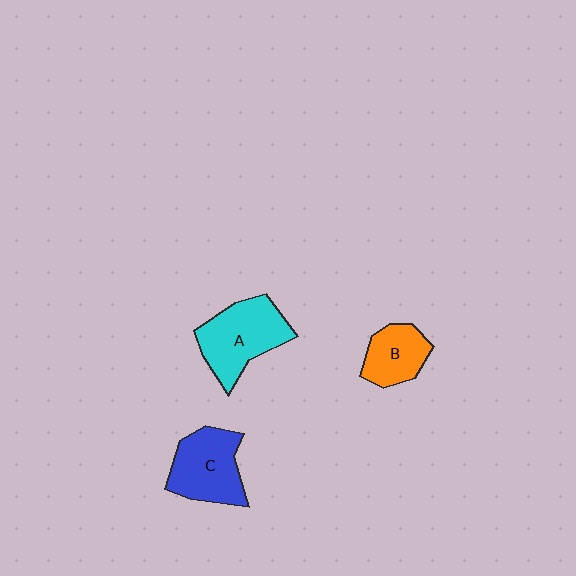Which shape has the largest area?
Shape A (cyan).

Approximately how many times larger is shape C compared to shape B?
Approximately 1.4 times.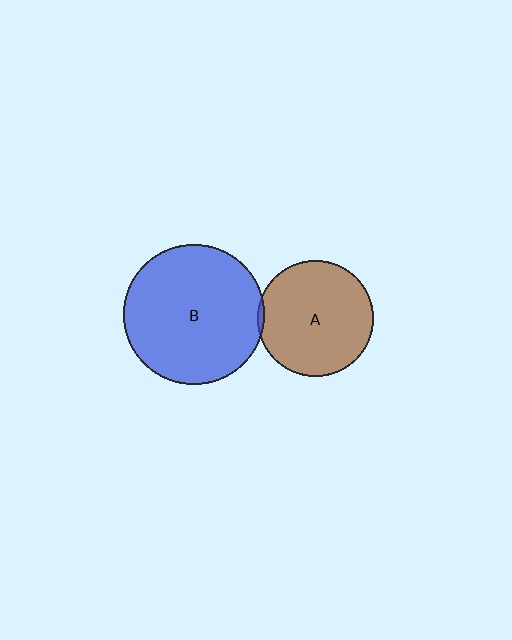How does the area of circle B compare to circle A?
Approximately 1.5 times.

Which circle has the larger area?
Circle B (blue).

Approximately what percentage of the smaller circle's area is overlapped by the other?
Approximately 5%.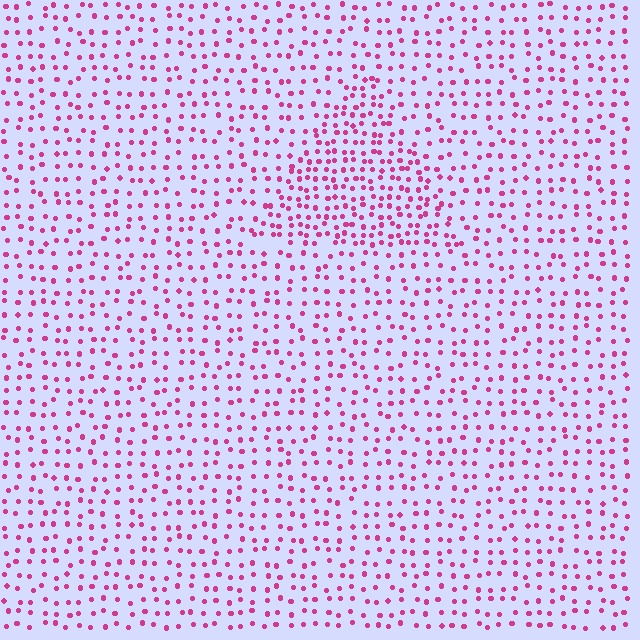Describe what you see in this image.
The image contains small magenta elements arranged at two different densities. A triangle-shaped region is visible where the elements are more densely packed than the surrounding area.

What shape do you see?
I see a triangle.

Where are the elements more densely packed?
The elements are more densely packed inside the triangle boundary.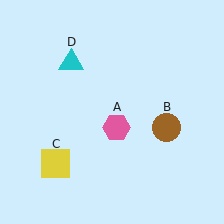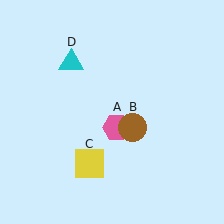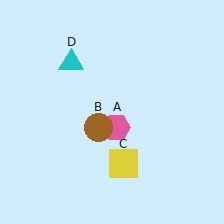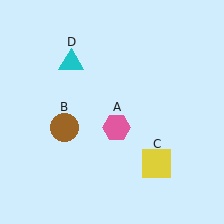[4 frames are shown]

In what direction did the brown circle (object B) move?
The brown circle (object B) moved left.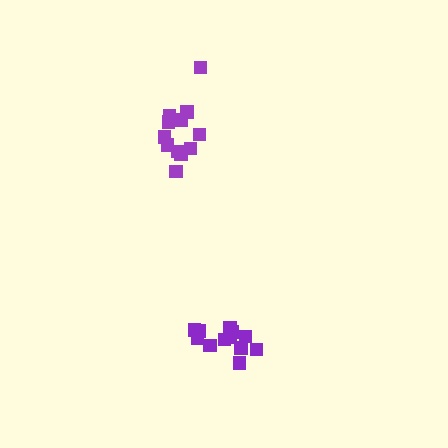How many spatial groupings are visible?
There are 2 spatial groupings.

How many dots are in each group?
Group 1: 13 dots, Group 2: 12 dots (25 total).